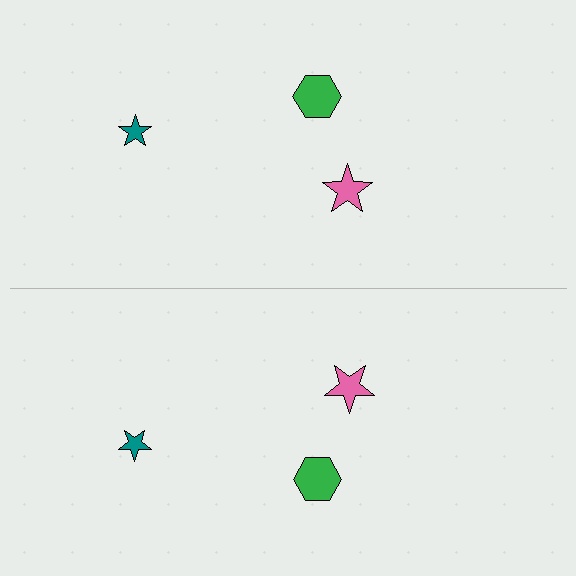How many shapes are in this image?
There are 6 shapes in this image.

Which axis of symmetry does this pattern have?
The pattern has a horizontal axis of symmetry running through the center of the image.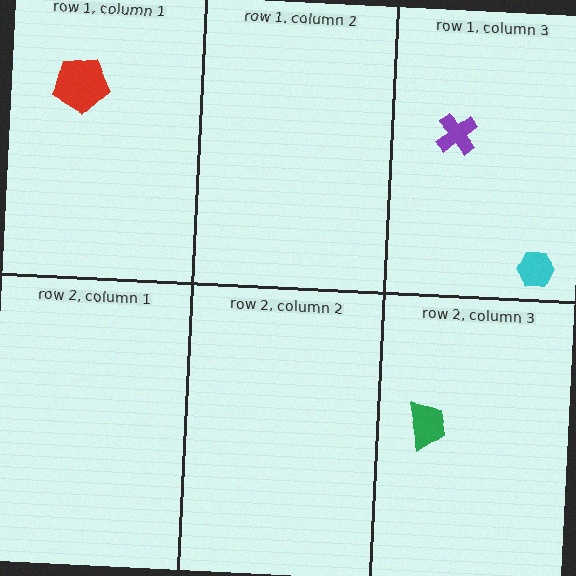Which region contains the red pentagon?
The row 1, column 1 region.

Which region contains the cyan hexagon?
The row 1, column 3 region.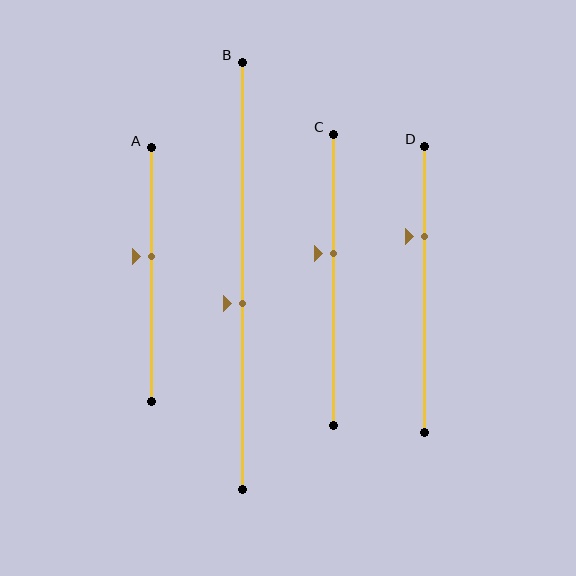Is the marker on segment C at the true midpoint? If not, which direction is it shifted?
No, the marker on segment C is shifted upward by about 9% of the segment length.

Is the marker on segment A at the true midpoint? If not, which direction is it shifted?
No, the marker on segment A is shifted upward by about 7% of the segment length.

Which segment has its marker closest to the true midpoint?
Segment B has its marker closest to the true midpoint.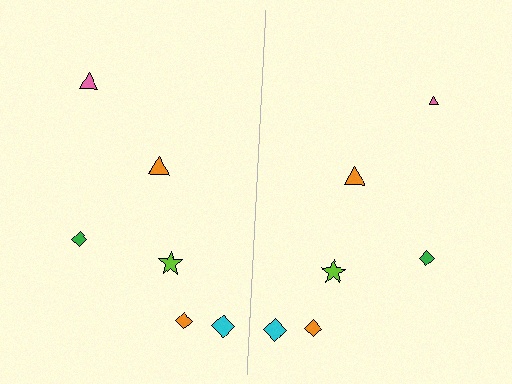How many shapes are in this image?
There are 12 shapes in this image.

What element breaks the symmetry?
The pink triangle on the right side has a different size than its mirror counterpart.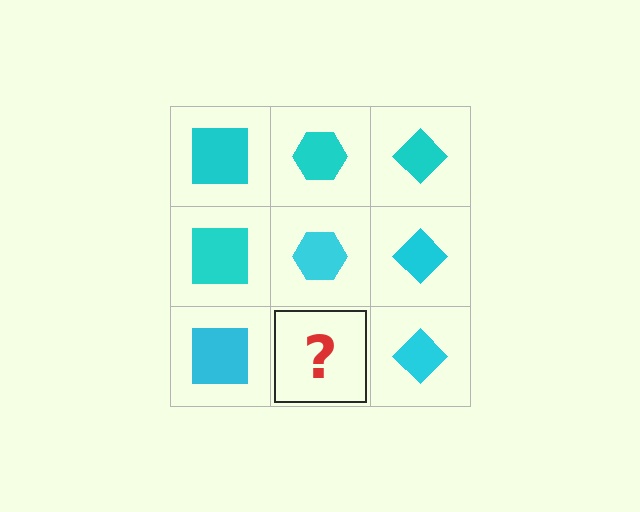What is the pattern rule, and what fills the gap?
The rule is that each column has a consistent shape. The gap should be filled with a cyan hexagon.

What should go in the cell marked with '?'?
The missing cell should contain a cyan hexagon.